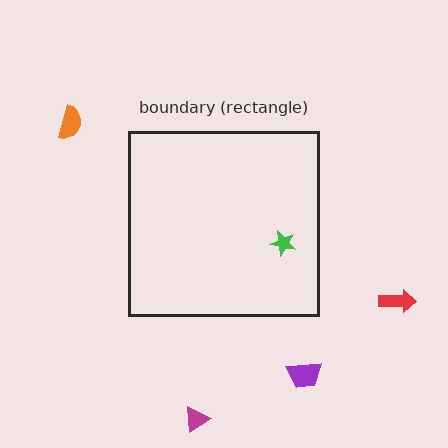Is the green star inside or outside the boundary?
Inside.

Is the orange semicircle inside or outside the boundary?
Outside.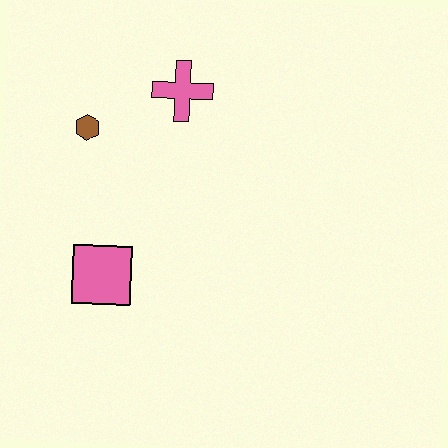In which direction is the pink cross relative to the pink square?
The pink cross is above the pink square.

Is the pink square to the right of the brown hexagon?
Yes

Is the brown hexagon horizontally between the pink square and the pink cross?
No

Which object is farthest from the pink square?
The pink cross is farthest from the pink square.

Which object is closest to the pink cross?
The brown hexagon is closest to the pink cross.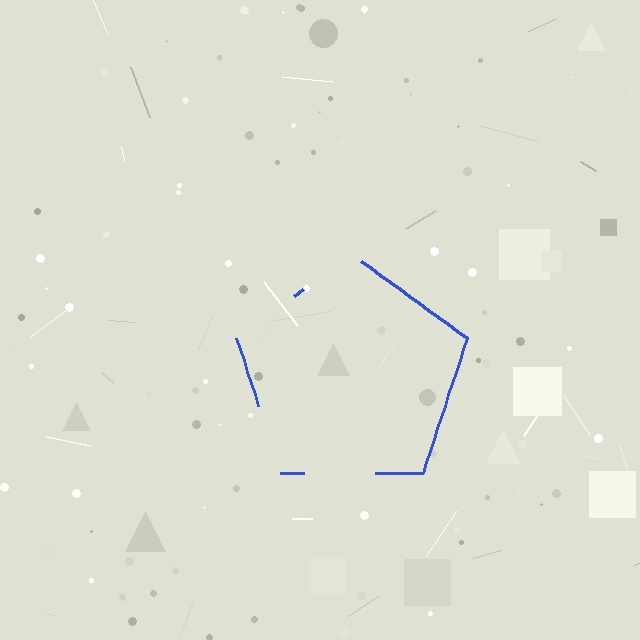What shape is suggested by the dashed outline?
The dashed outline suggests a pentagon.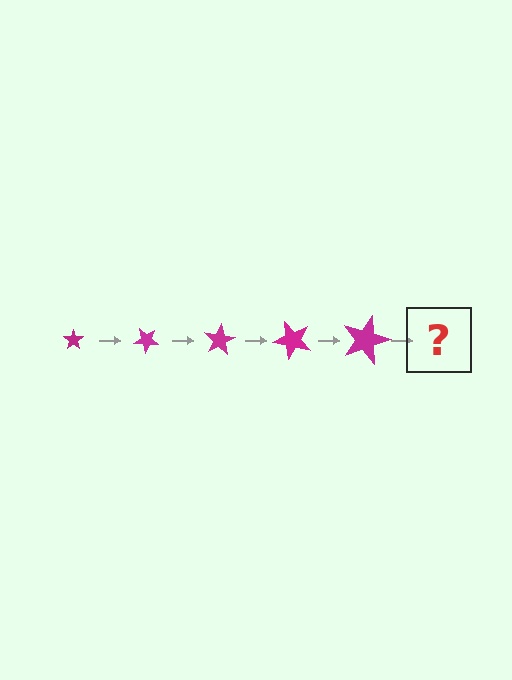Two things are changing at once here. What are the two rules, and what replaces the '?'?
The two rules are that the star grows larger each step and it rotates 40 degrees each step. The '?' should be a star, larger than the previous one and rotated 200 degrees from the start.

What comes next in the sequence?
The next element should be a star, larger than the previous one and rotated 200 degrees from the start.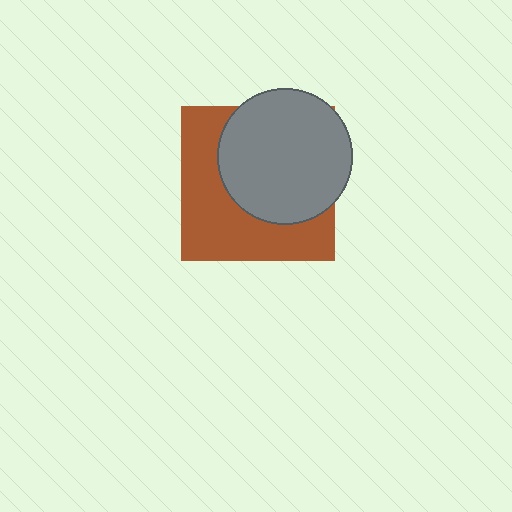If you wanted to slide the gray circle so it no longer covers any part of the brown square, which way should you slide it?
Slide it toward the upper-right — that is the most direct way to separate the two shapes.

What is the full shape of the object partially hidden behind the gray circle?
The partially hidden object is a brown square.